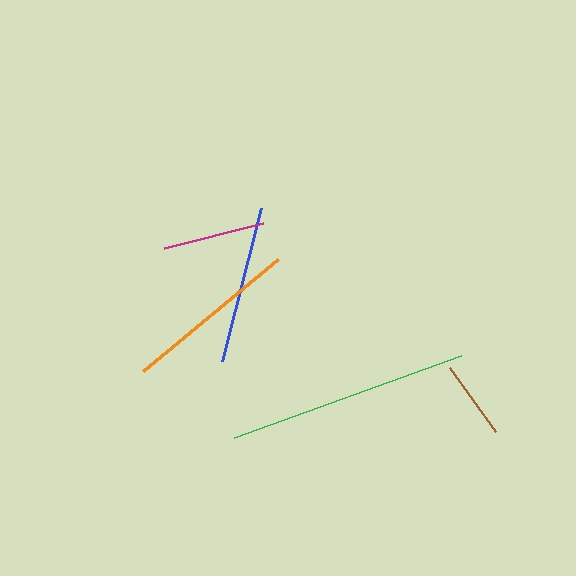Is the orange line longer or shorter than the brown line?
The orange line is longer than the brown line.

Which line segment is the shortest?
The brown line is the shortest at approximately 80 pixels.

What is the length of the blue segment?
The blue segment is approximately 158 pixels long.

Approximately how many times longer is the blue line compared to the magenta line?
The blue line is approximately 1.5 times the length of the magenta line.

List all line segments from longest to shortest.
From longest to shortest: green, orange, blue, magenta, brown.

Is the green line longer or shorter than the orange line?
The green line is longer than the orange line.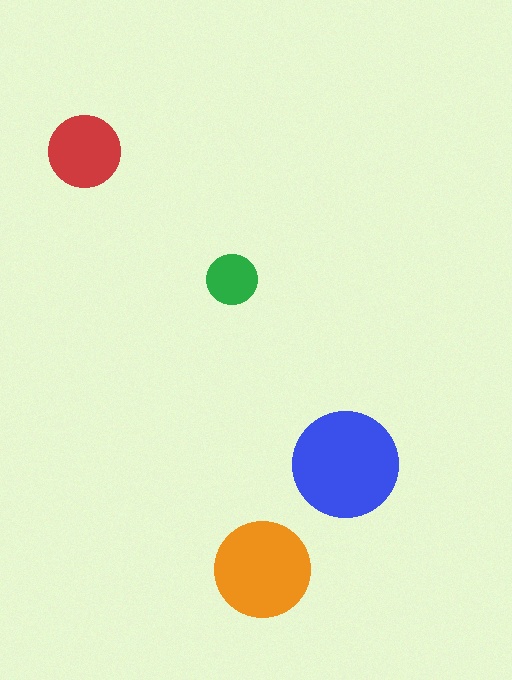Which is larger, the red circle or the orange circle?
The orange one.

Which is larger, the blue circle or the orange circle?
The blue one.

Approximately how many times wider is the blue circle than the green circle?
About 2 times wider.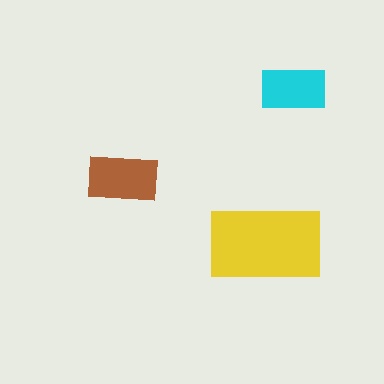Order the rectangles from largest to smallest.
the yellow one, the brown one, the cyan one.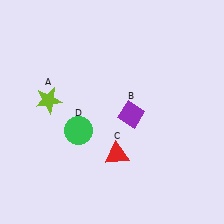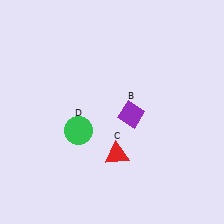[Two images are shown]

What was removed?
The lime star (A) was removed in Image 2.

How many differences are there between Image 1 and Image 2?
There is 1 difference between the two images.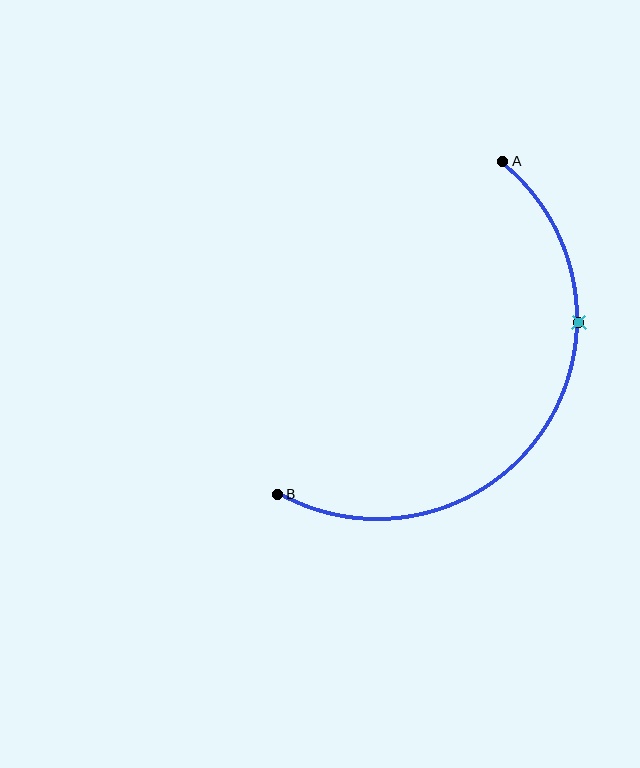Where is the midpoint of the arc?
The arc midpoint is the point on the curve farthest from the straight line joining A and B. It sits below and to the right of that line.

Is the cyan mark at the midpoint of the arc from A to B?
No. The cyan mark lies on the arc but is closer to endpoint A. The arc midpoint would be at the point on the curve equidistant along the arc from both A and B.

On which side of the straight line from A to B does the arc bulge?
The arc bulges below and to the right of the straight line connecting A and B.